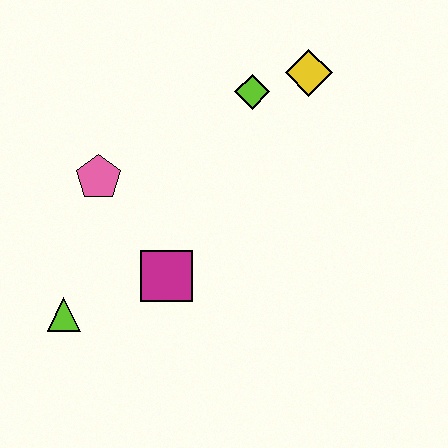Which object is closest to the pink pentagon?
The magenta square is closest to the pink pentagon.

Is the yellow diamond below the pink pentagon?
No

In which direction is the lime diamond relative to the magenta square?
The lime diamond is above the magenta square.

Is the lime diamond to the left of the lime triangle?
No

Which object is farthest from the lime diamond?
The lime triangle is farthest from the lime diamond.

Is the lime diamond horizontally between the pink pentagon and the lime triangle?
No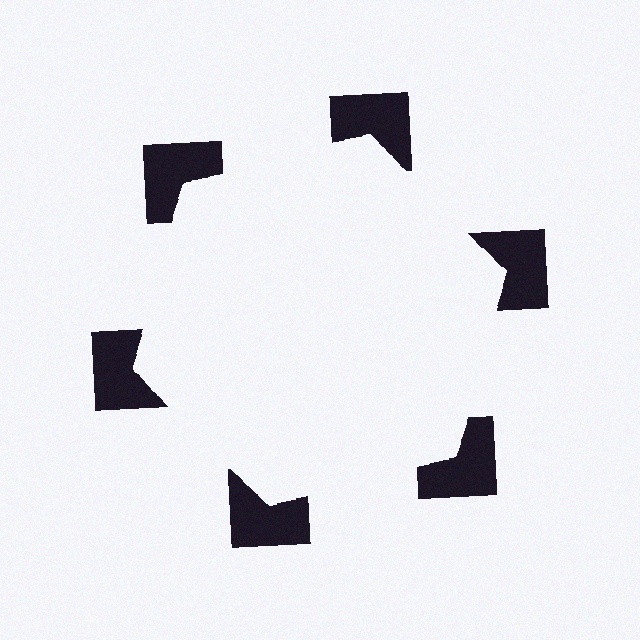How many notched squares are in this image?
There are 6 — one at each vertex of the illusory hexagon.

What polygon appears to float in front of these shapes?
An illusory hexagon — its edges are inferred from the aligned wedge cuts in the notched squares, not physically drawn.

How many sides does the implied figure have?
6 sides.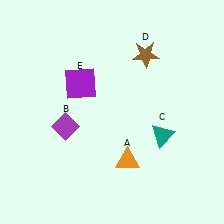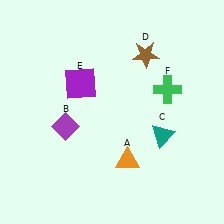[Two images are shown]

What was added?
A green cross (F) was added in Image 2.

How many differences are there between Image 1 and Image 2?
There is 1 difference between the two images.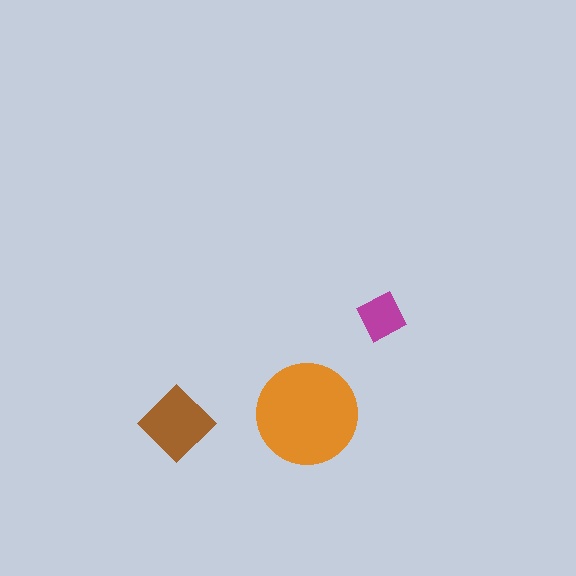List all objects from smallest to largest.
The magenta square, the brown diamond, the orange circle.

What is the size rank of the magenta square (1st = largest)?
3rd.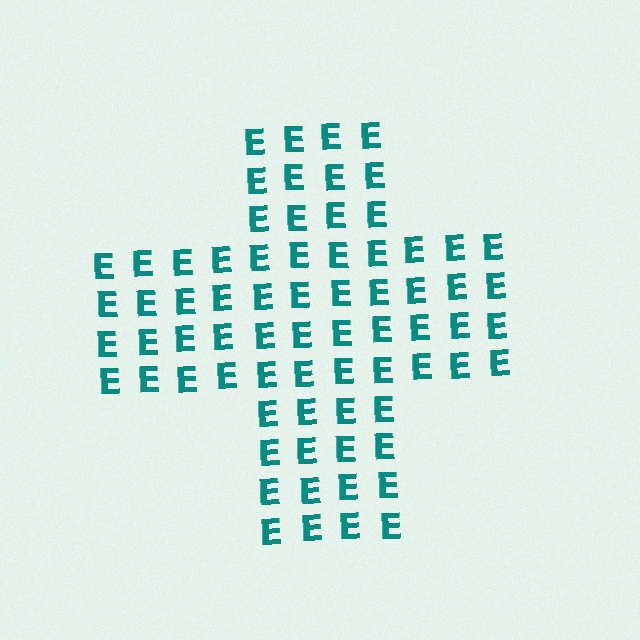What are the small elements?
The small elements are letter E's.